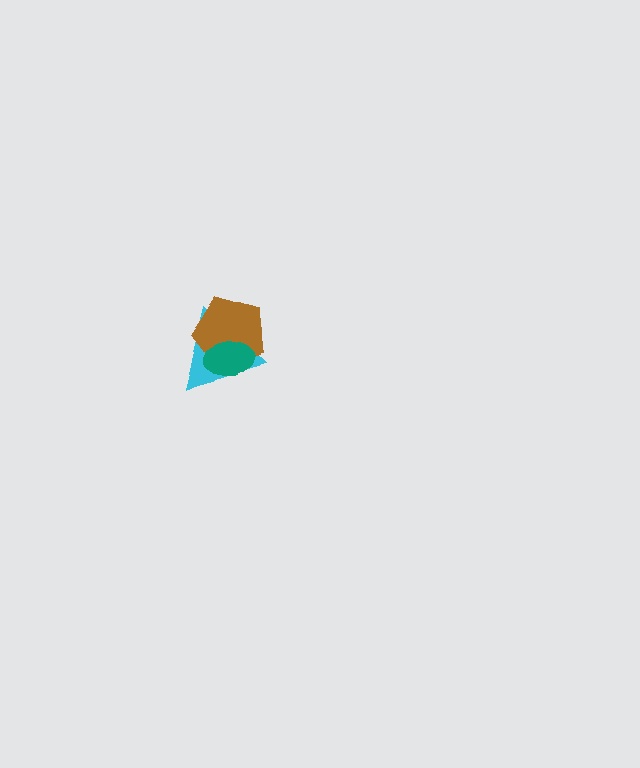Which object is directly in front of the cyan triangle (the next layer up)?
The brown pentagon is directly in front of the cyan triangle.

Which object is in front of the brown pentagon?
The teal ellipse is in front of the brown pentagon.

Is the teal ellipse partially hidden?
No, no other shape covers it.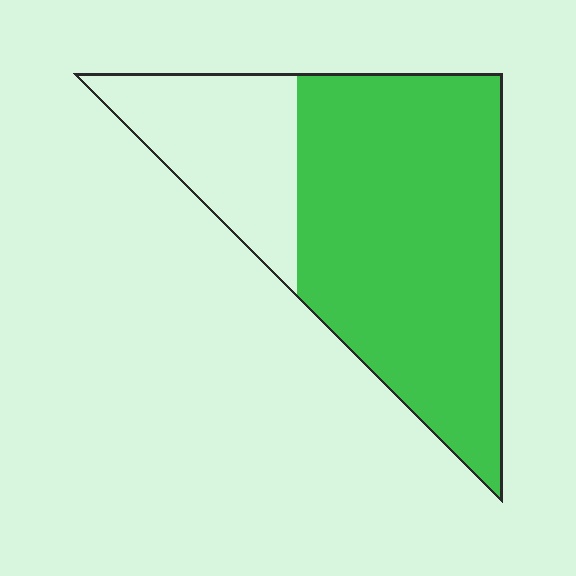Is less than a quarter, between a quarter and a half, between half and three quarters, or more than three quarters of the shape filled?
Between half and three quarters.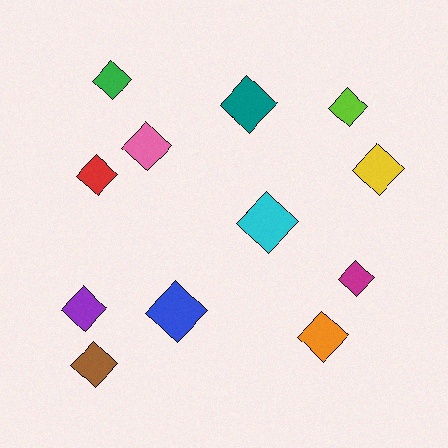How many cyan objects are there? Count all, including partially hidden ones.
There is 1 cyan object.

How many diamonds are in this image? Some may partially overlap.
There are 12 diamonds.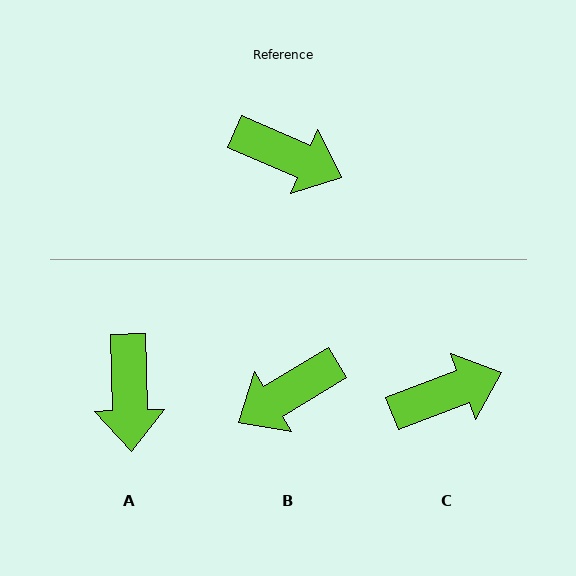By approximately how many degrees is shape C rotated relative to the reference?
Approximately 44 degrees counter-clockwise.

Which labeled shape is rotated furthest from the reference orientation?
B, about 126 degrees away.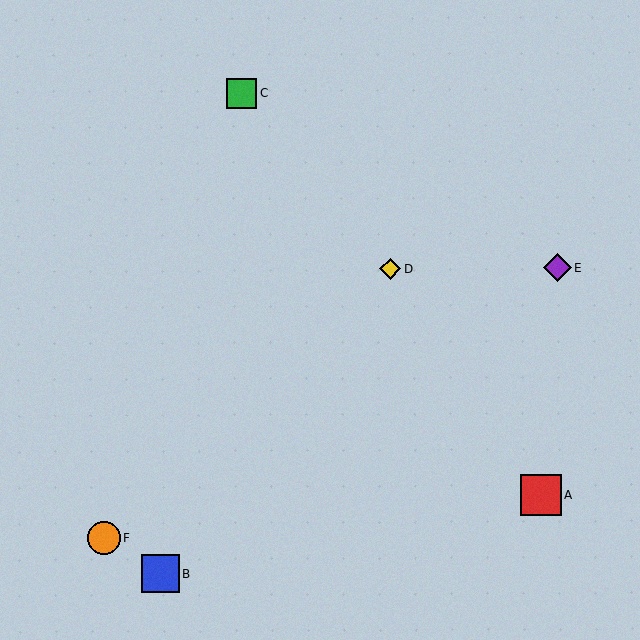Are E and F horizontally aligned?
No, E is at y≈267 and F is at y≈539.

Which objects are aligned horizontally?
Objects D, E are aligned horizontally.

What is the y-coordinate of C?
Object C is at y≈94.